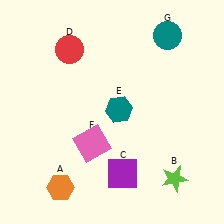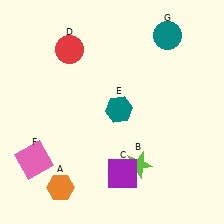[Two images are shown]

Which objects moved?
The objects that moved are: the lime star (B), the pink square (F).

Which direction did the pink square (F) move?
The pink square (F) moved left.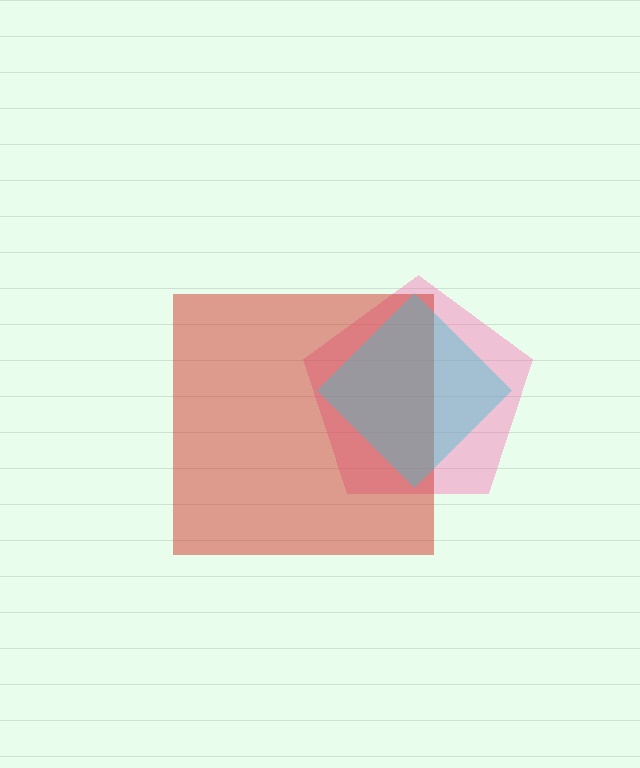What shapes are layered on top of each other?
The layered shapes are: a pink pentagon, a red square, a cyan diamond.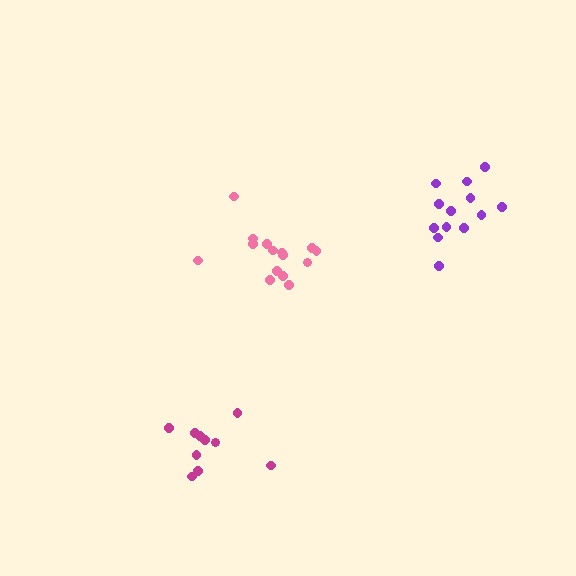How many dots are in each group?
Group 1: 15 dots, Group 2: 10 dots, Group 3: 13 dots (38 total).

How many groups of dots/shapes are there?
There are 3 groups.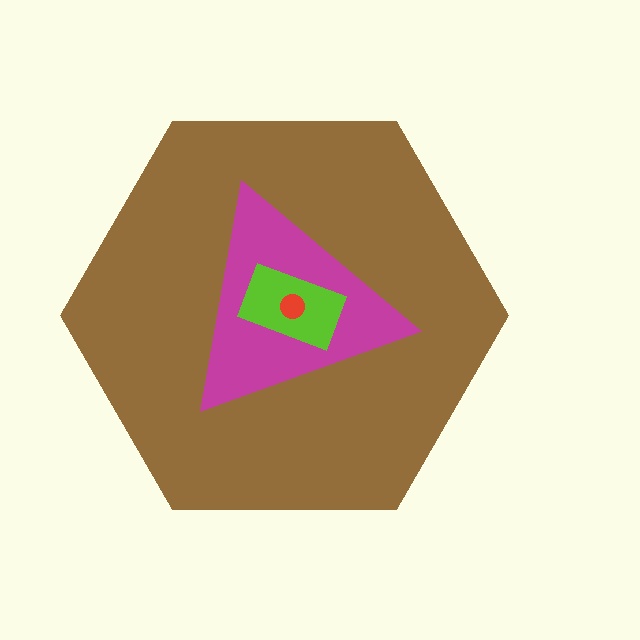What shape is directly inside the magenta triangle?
The lime rectangle.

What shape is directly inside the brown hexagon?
The magenta triangle.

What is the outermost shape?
The brown hexagon.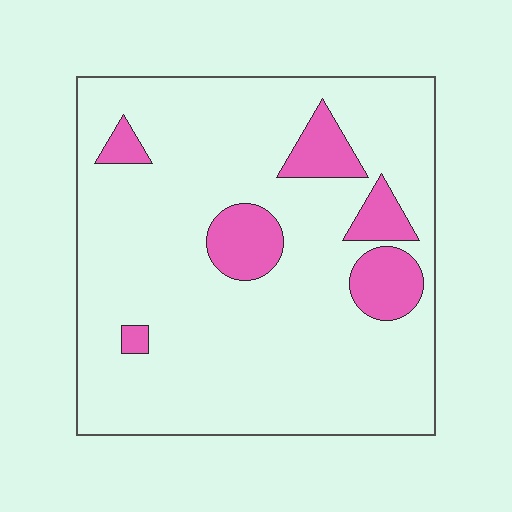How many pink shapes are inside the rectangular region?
6.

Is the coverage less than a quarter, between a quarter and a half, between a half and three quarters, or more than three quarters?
Less than a quarter.